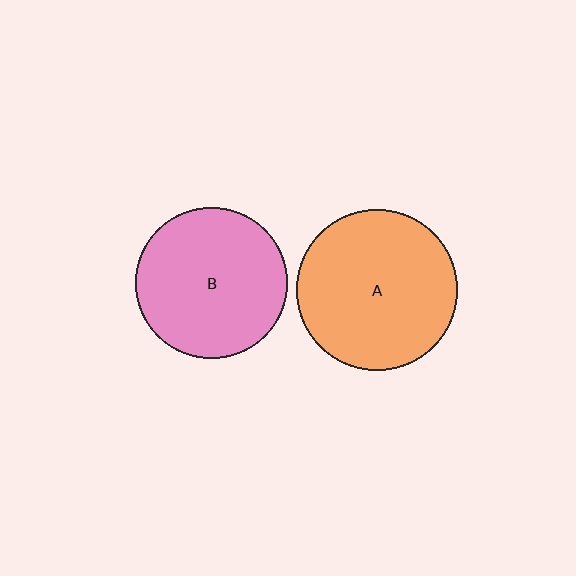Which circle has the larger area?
Circle A (orange).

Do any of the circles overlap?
No, none of the circles overlap.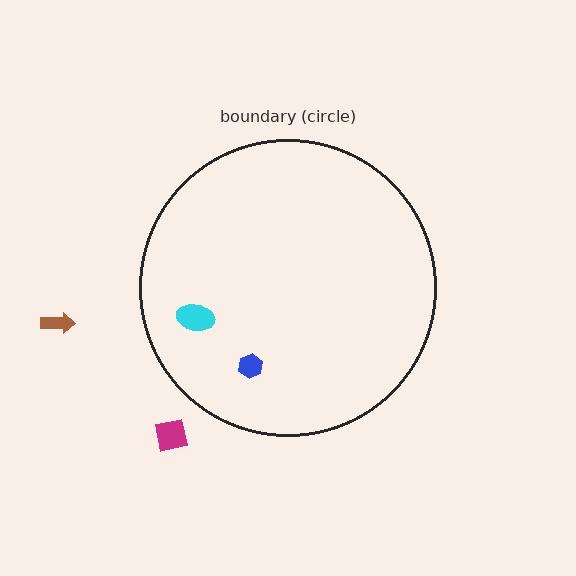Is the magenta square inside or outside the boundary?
Outside.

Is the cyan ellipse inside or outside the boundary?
Inside.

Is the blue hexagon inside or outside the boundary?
Inside.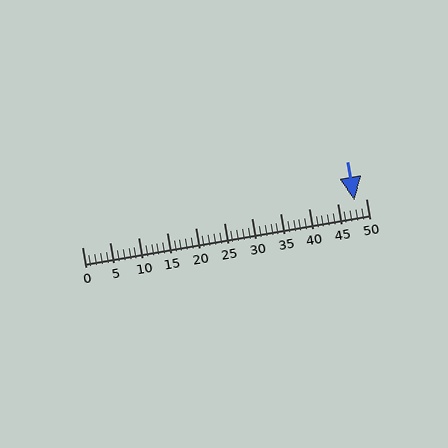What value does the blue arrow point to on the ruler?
The blue arrow points to approximately 48.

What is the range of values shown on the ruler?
The ruler shows values from 0 to 50.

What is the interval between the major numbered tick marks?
The major tick marks are spaced 5 units apart.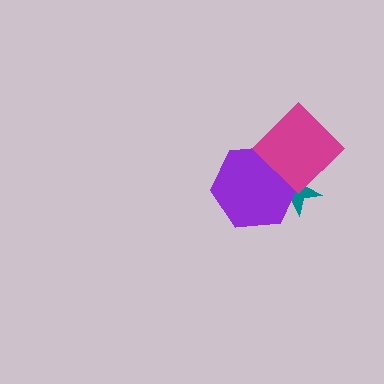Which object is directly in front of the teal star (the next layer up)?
The purple hexagon is directly in front of the teal star.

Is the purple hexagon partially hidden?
Yes, it is partially covered by another shape.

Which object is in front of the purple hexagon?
The magenta diamond is in front of the purple hexagon.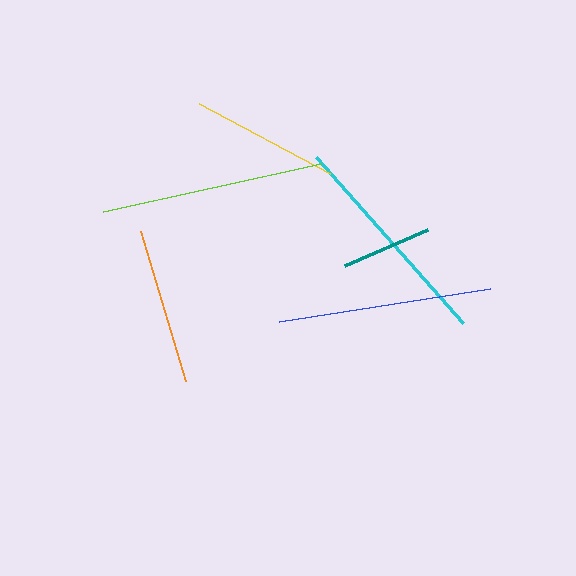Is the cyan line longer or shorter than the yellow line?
The cyan line is longer than the yellow line.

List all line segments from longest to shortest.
From longest to shortest: lime, cyan, blue, orange, yellow, teal.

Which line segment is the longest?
The lime line is the longest at approximately 223 pixels.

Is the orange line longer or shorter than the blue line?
The blue line is longer than the orange line.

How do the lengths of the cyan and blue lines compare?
The cyan and blue lines are approximately the same length.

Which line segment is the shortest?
The teal line is the shortest at approximately 91 pixels.